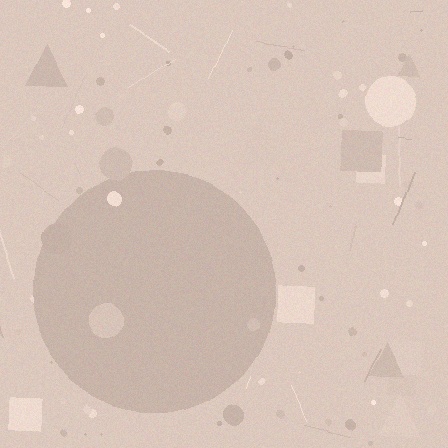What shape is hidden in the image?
A circle is hidden in the image.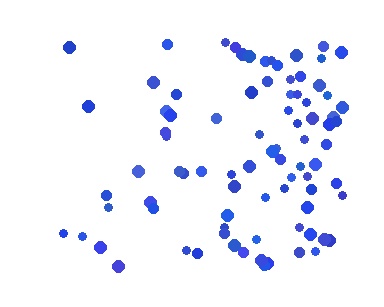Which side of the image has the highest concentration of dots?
The right.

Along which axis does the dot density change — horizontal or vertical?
Horizontal.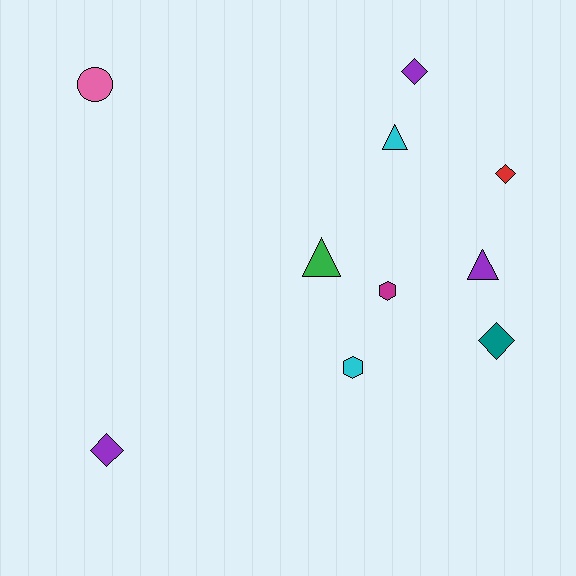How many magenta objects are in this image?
There is 1 magenta object.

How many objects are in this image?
There are 10 objects.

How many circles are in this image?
There is 1 circle.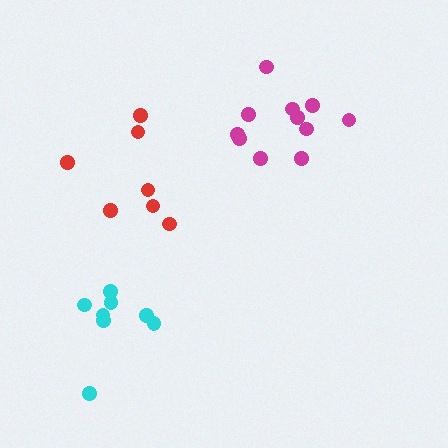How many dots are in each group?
Group 1: 11 dots, Group 2: 8 dots, Group 3: 7 dots (26 total).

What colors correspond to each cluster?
The clusters are colored: magenta, cyan, red.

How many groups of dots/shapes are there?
There are 3 groups.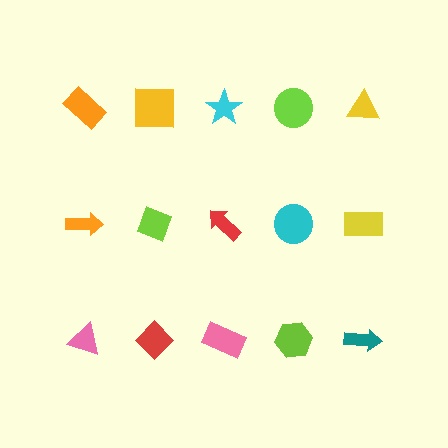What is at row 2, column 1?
An orange arrow.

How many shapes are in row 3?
5 shapes.